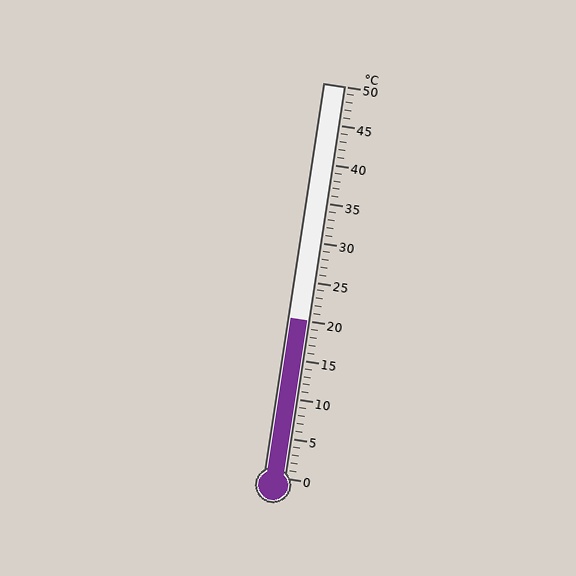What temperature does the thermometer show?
The thermometer shows approximately 20°C.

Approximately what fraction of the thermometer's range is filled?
The thermometer is filled to approximately 40% of its range.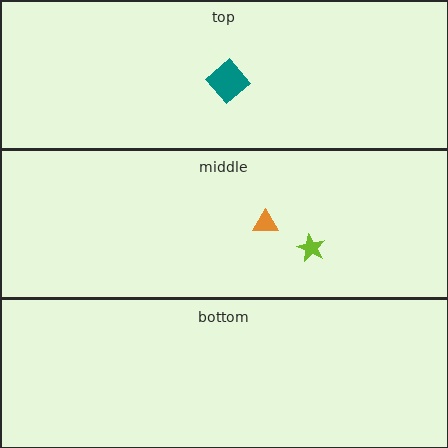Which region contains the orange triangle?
The middle region.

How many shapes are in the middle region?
2.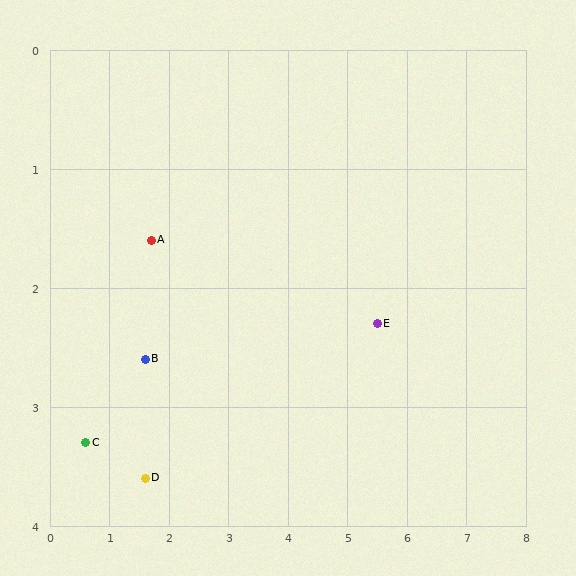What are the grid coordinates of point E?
Point E is at approximately (5.5, 2.3).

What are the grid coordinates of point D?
Point D is at approximately (1.6, 3.6).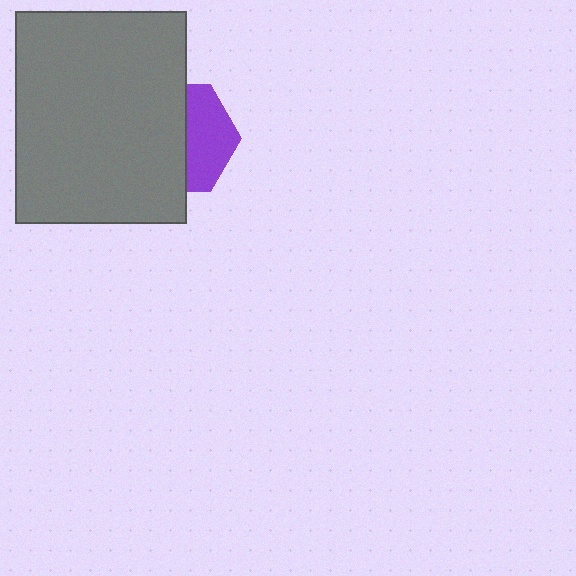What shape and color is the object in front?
The object in front is a gray rectangle.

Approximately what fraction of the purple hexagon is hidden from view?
Roughly 58% of the purple hexagon is hidden behind the gray rectangle.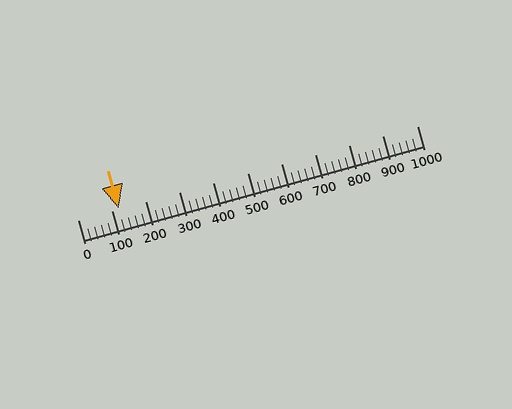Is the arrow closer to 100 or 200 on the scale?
The arrow is closer to 100.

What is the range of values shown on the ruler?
The ruler shows values from 0 to 1000.